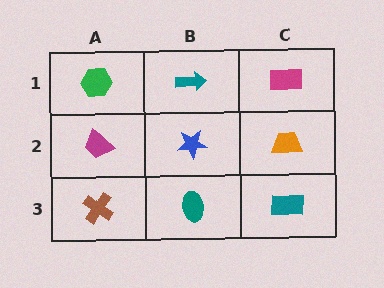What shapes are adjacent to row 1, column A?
A magenta trapezoid (row 2, column A), a teal arrow (row 1, column B).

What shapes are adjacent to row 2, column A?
A green hexagon (row 1, column A), a brown cross (row 3, column A), a blue star (row 2, column B).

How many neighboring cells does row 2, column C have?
3.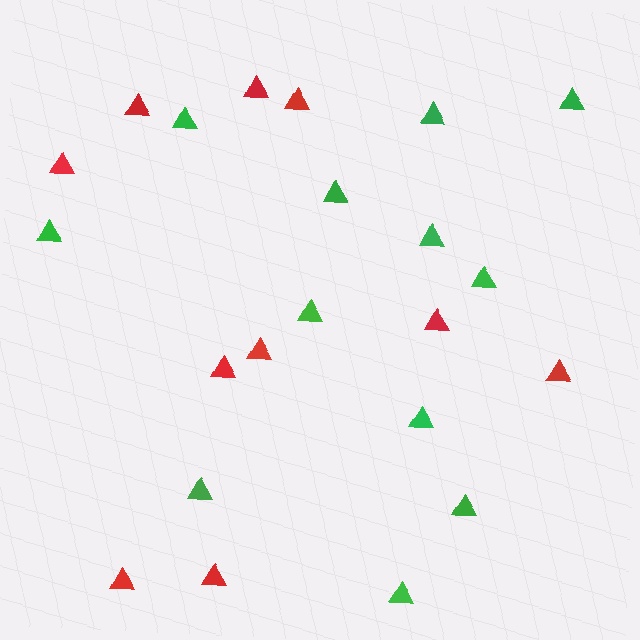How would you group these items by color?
There are 2 groups: one group of red triangles (10) and one group of green triangles (12).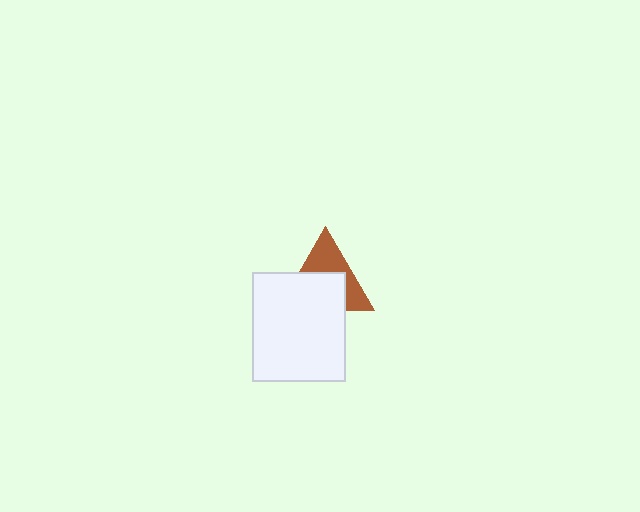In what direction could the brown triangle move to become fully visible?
The brown triangle could move up. That would shift it out from behind the white rectangle entirely.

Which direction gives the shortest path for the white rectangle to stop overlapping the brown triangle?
Moving down gives the shortest separation.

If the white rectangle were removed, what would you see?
You would see the complete brown triangle.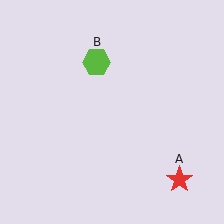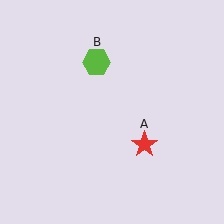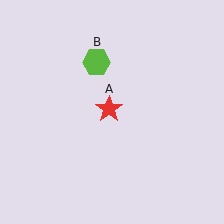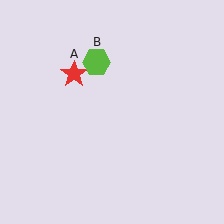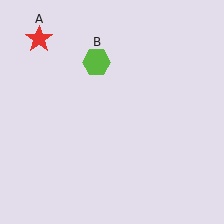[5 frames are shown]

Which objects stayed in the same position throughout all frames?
Lime hexagon (object B) remained stationary.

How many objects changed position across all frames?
1 object changed position: red star (object A).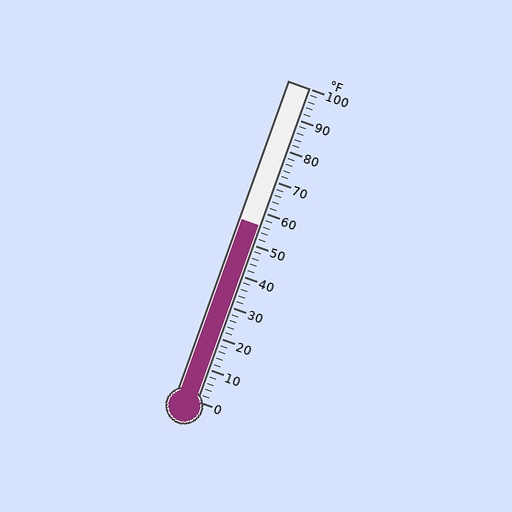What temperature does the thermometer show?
The thermometer shows approximately 56°F.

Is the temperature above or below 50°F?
The temperature is above 50°F.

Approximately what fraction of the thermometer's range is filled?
The thermometer is filled to approximately 55% of its range.